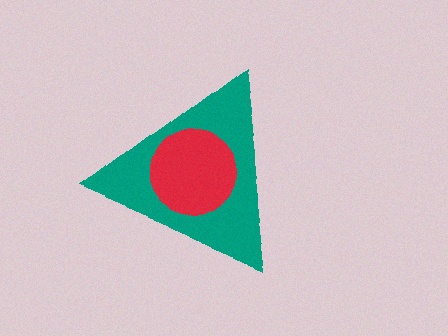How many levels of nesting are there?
2.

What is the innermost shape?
The red circle.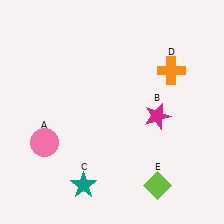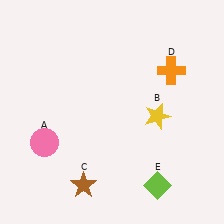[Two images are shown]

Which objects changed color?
B changed from magenta to yellow. C changed from teal to brown.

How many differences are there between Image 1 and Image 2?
There are 2 differences between the two images.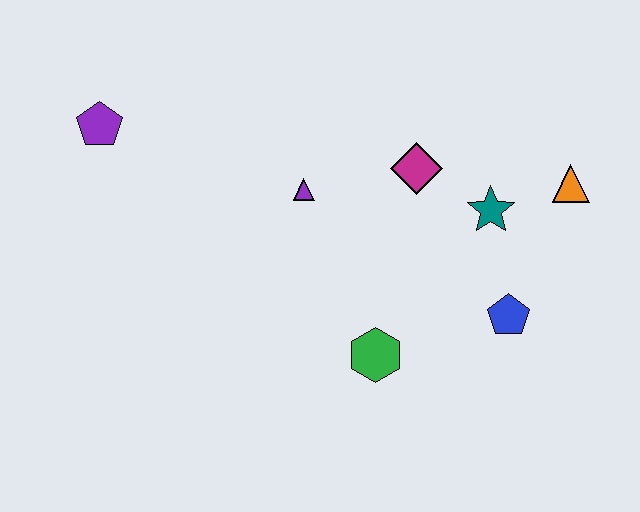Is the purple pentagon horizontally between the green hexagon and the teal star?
No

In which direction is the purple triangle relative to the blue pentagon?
The purple triangle is to the left of the blue pentagon.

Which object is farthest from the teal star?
The purple pentagon is farthest from the teal star.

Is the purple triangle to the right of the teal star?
No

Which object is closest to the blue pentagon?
The teal star is closest to the blue pentagon.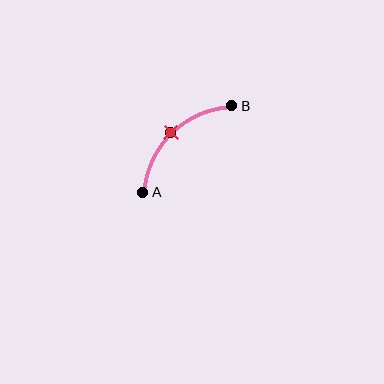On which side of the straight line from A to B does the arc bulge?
The arc bulges above and to the left of the straight line connecting A and B.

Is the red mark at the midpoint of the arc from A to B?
Yes. The red mark lies on the arc at equal arc-length from both A and B — it is the arc midpoint.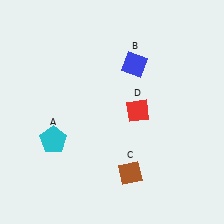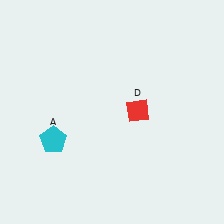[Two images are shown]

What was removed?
The blue diamond (B), the brown diamond (C) were removed in Image 2.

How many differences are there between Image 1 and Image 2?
There are 2 differences between the two images.